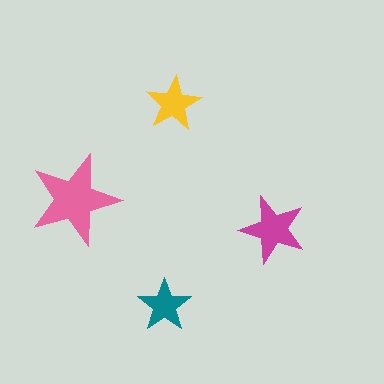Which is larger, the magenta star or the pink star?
The pink one.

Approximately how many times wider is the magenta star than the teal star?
About 1.5 times wider.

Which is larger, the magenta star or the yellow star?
The magenta one.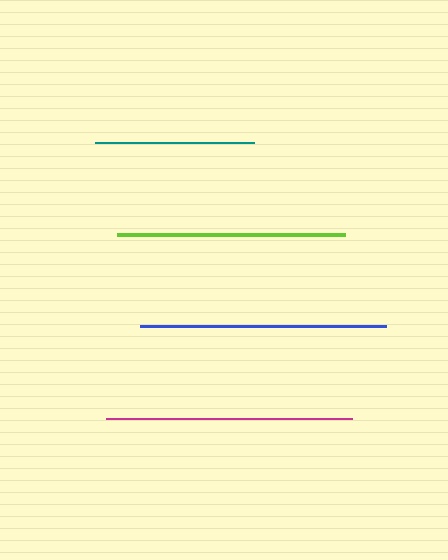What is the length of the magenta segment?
The magenta segment is approximately 246 pixels long.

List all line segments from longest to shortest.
From longest to shortest: magenta, blue, lime, teal.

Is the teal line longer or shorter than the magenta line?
The magenta line is longer than the teal line.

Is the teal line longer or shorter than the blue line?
The blue line is longer than the teal line.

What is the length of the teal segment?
The teal segment is approximately 159 pixels long.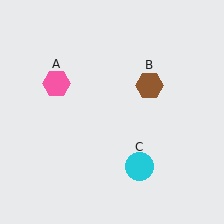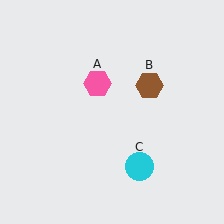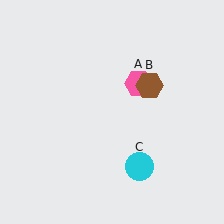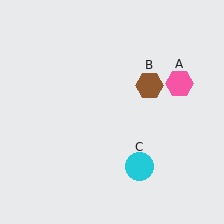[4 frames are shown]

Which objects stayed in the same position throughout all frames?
Brown hexagon (object B) and cyan circle (object C) remained stationary.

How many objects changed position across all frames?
1 object changed position: pink hexagon (object A).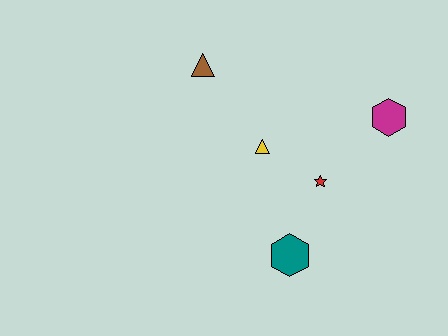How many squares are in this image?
There are no squares.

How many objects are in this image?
There are 5 objects.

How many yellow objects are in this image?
There is 1 yellow object.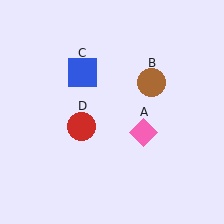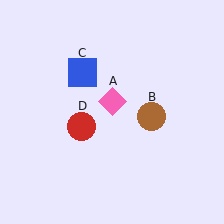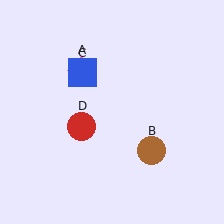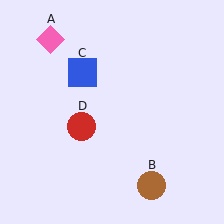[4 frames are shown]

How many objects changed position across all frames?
2 objects changed position: pink diamond (object A), brown circle (object B).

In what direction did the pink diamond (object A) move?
The pink diamond (object A) moved up and to the left.